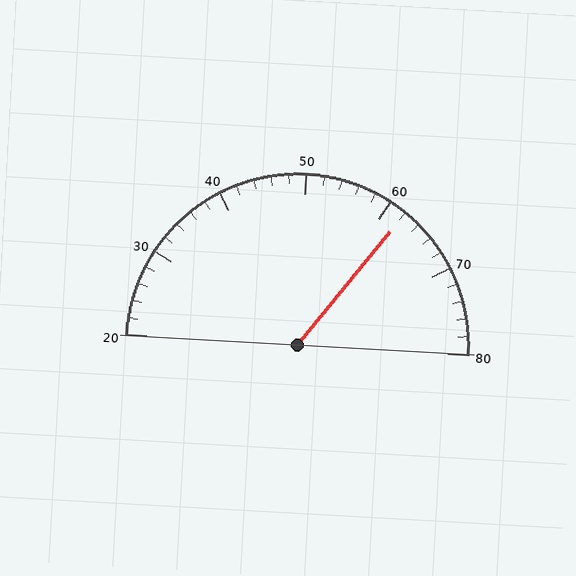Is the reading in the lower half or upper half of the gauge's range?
The reading is in the upper half of the range (20 to 80).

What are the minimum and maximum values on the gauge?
The gauge ranges from 20 to 80.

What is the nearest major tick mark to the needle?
The nearest major tick mark is 60.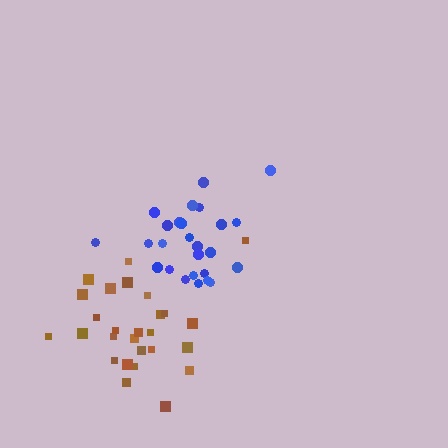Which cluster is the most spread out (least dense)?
Brown.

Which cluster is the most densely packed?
Blue.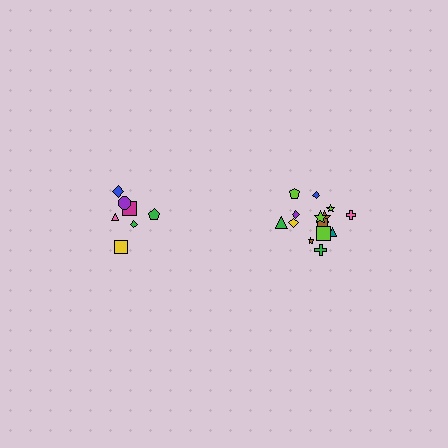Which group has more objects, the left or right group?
The right group.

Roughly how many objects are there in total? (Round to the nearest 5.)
Roughly 20 objects in total.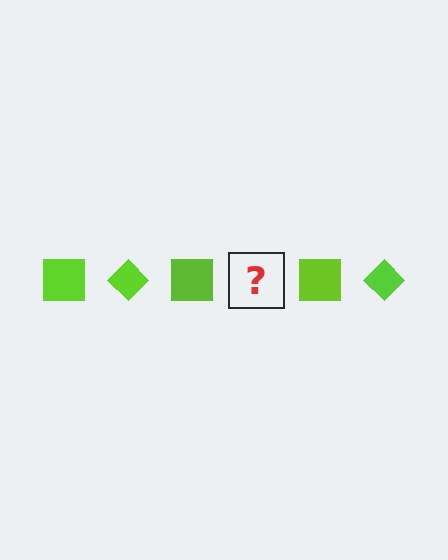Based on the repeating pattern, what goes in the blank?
The blank should be a lime diamond.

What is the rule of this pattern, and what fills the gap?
The rule is that the pattern cycles through square, diamond shapes in lime. The gap should be filled with a lime diamond.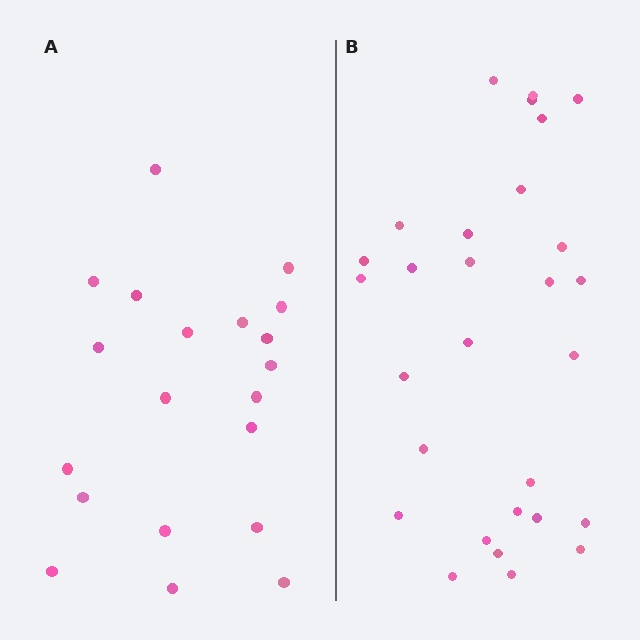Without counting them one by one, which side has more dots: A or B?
Region B (the right region) has more dots.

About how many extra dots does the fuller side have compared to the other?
Region B has roughly 8 or so more dots than region A.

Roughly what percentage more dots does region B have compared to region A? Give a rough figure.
About 45% more.